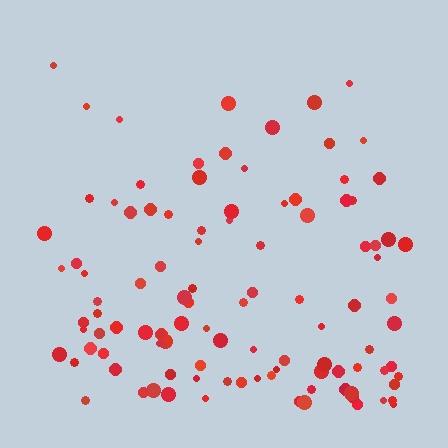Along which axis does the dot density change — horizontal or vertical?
Vertical.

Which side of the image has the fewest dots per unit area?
The top.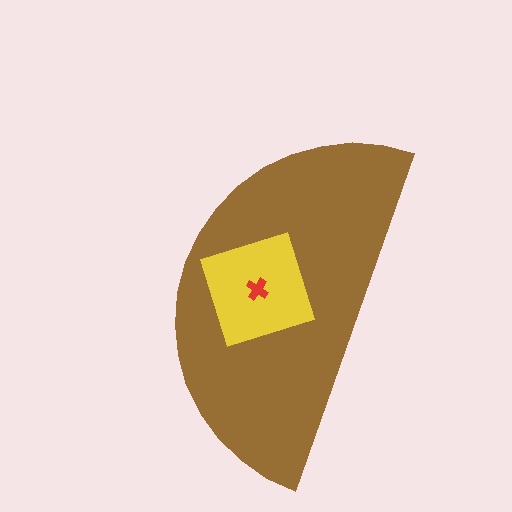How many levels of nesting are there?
3.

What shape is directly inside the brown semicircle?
The yellow square.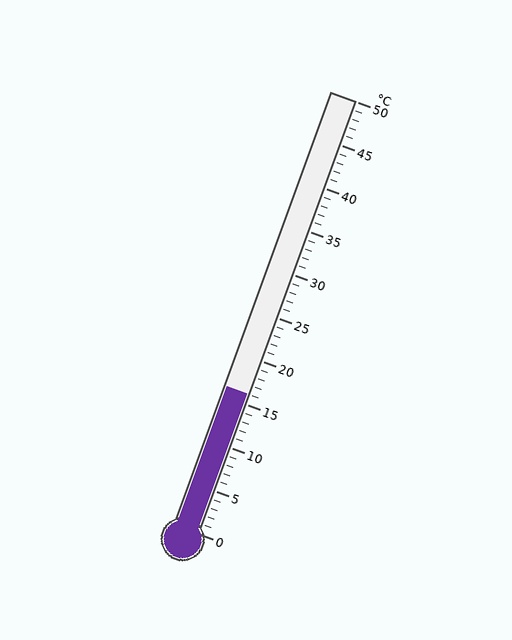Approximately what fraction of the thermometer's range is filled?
The thermometer is filled to approximately 30% of its range.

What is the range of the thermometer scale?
The thermometer scale ranges from 0°C to 50°C.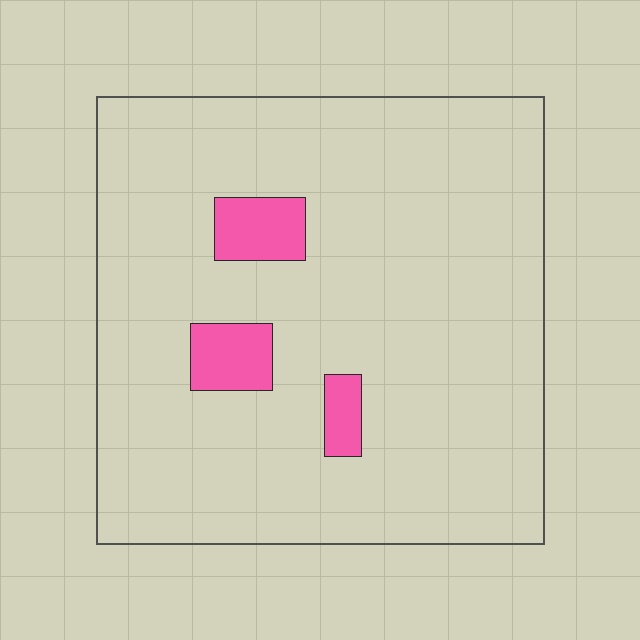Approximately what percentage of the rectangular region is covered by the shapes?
Approximately 5%.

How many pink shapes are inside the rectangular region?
3.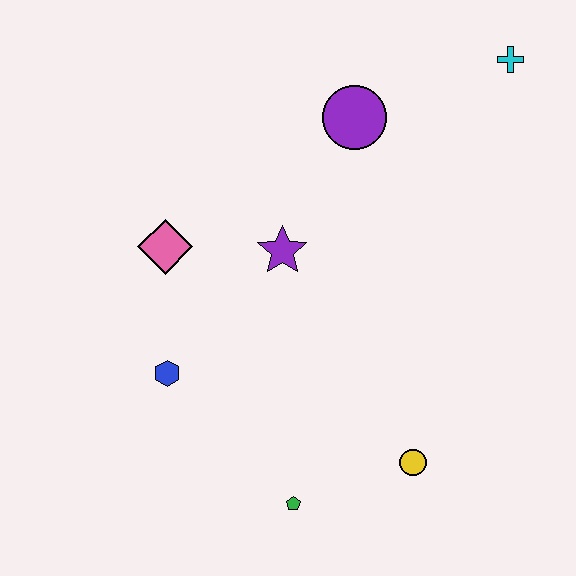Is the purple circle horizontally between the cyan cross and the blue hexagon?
Yes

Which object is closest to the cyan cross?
The purple circle is closest to the cyan cross.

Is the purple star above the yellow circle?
Yes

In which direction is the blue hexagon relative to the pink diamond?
The blue hexagon is below the pink diamond.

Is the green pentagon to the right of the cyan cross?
No